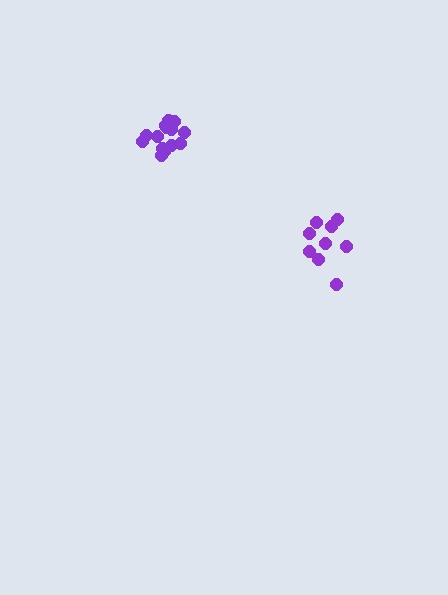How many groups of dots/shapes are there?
There are 2 groups.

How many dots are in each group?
Group 1: 15 dots, Group 2: 9 dots (24 total).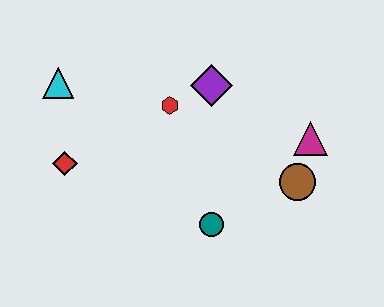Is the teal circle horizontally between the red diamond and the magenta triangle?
Yes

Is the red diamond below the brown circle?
No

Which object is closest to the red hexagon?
The purple diamond is closest to the red hexagon.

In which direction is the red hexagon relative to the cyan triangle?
The red hexagon is to the right of the cyan triangle.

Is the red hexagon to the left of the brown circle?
Yes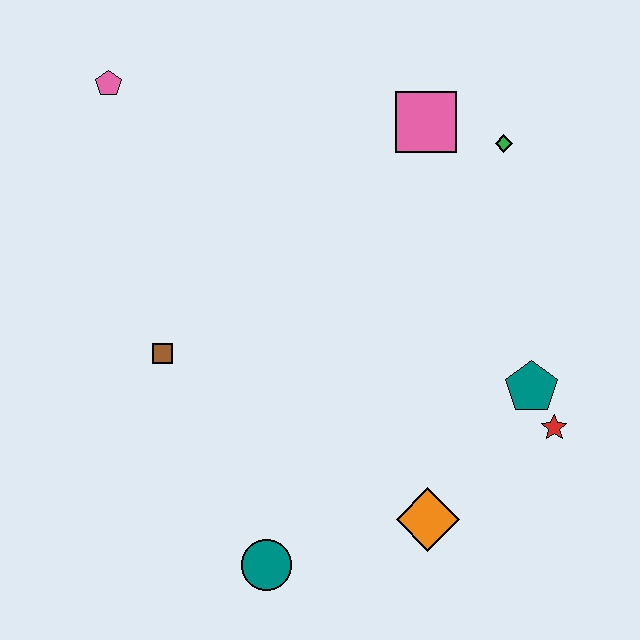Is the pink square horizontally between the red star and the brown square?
Yes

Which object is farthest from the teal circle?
The pink pentagon is farthest from the teal circle.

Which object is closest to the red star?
The teal pentagon is closest to the red star.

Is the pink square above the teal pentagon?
Yes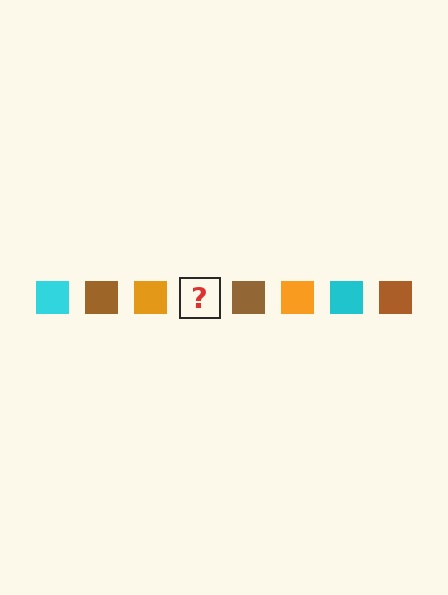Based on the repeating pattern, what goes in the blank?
The blank should be a cyan square.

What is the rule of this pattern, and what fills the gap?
The rule is that the pattern cycles through cyan, brown, orange squares. The gap should be filled with a cyan square.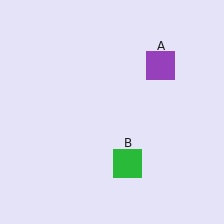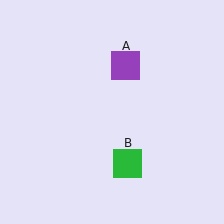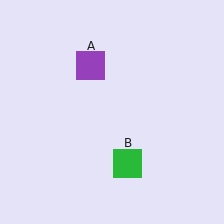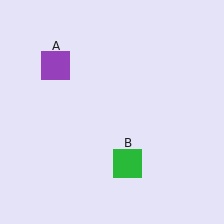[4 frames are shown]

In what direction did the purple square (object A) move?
The purple square (object A) moved left.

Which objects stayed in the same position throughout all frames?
Green square (object B) remained stationary.